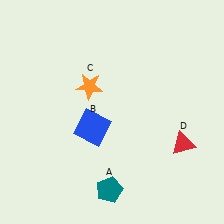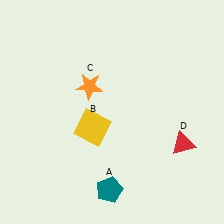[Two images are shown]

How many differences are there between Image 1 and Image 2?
There is 1 difference between the two images.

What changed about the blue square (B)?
In Image 1, B is blue. In Image 2, it changed to yellow.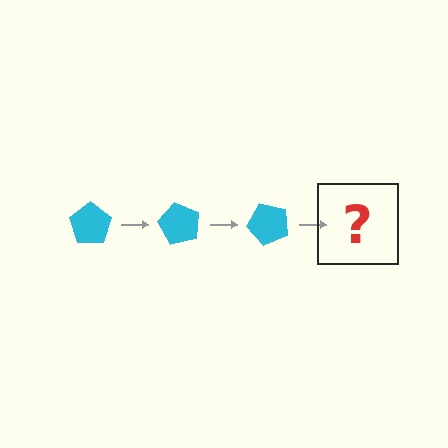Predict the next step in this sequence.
The next step is a cyan pentagon rotated 180 degrees.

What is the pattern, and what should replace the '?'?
The pattern is that the pentagon rotates 60 degrees each step. The '?' should be a cyan pentagon rotated 180 degrees.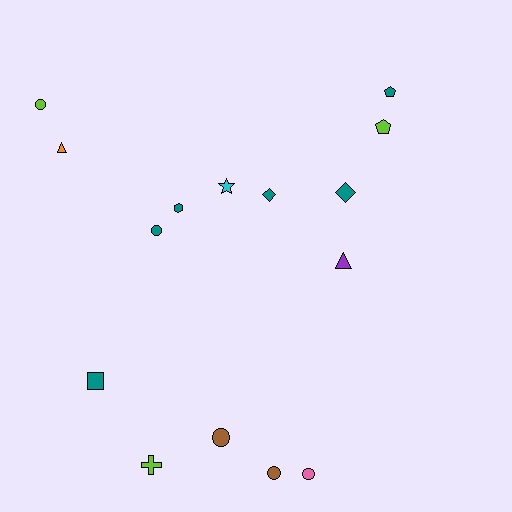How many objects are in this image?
There are 15 objects.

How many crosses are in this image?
There is 1 cross.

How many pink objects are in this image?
There is 1 pink object.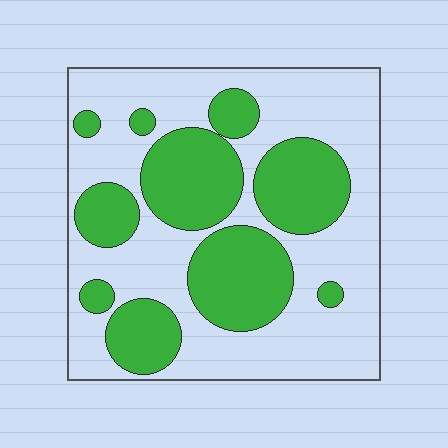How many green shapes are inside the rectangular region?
10.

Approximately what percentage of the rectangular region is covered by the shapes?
Approximately 40%.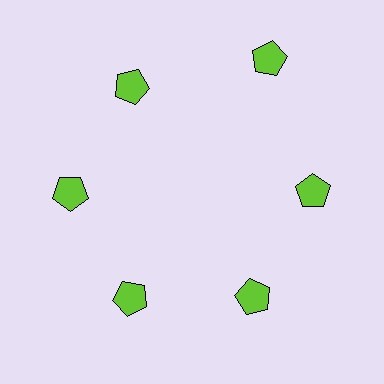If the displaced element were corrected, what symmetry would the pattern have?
It would have 6-fold rotational symmetry — the pattern would map onto itself every 60 degrees.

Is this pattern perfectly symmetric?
No. The 6 lime pentagons are arranged in a ring, but one element near the 1 o'clock position is pushed outward from the center, breaking the 6-fold rotational symmetry.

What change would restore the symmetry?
The symmetry would be restored by moving it inward, back onto the ring so that all 6 pentagons sit at equal angles and equal distance from the center.